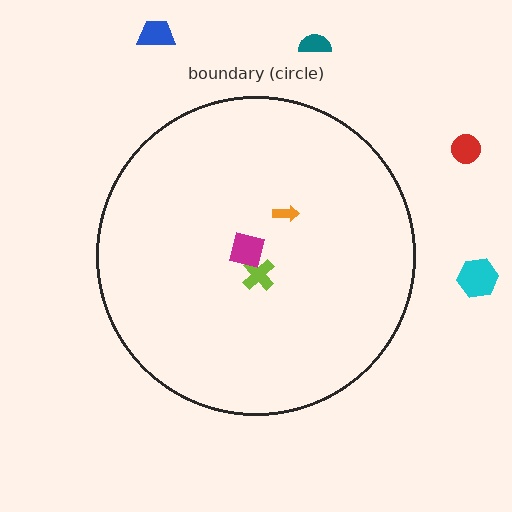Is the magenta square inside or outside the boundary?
Inside.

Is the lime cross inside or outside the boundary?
Inside.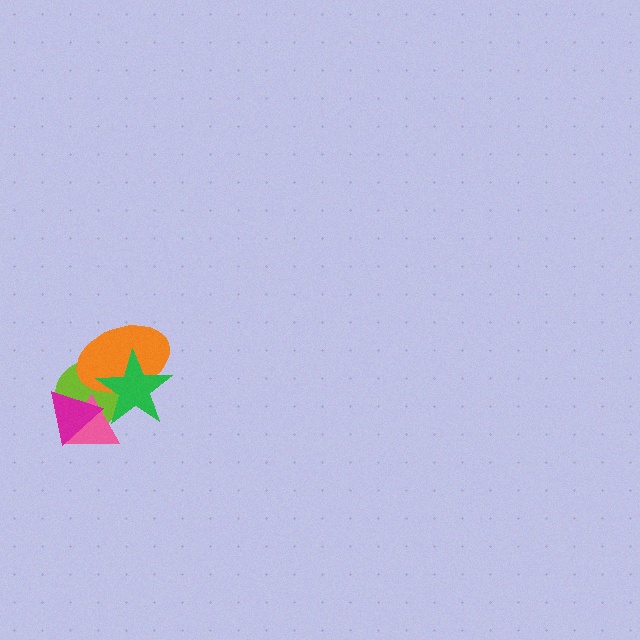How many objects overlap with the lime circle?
4 objects overlap with the lime circle.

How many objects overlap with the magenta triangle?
2 objects overlap with the magenta triangle.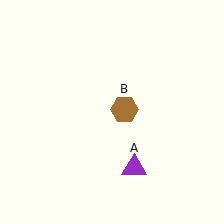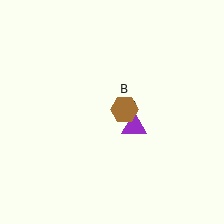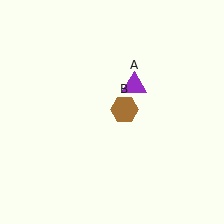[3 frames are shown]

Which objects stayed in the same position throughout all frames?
Brown hexagon (object B) remained stationary.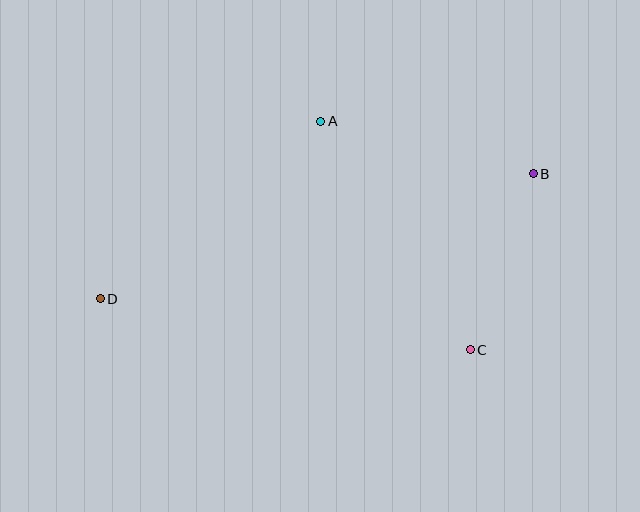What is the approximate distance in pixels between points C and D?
The distance between C and D is approximately 373 pixels.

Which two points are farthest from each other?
Points B and D are farthest from each other.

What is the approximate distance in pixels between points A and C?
The distance between A and C is approximately 273 pixels.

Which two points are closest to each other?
Points B and C are closest to each other.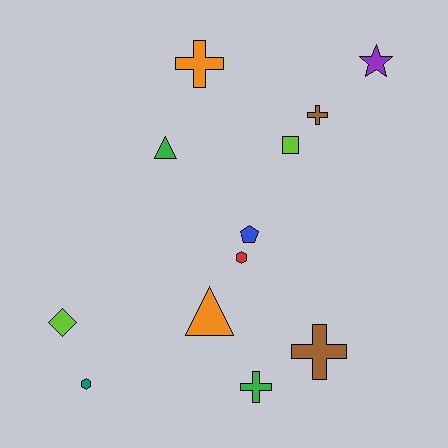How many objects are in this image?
There are 12 objects.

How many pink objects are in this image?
There are no pink objects.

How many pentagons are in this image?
There is 1 pentagon.